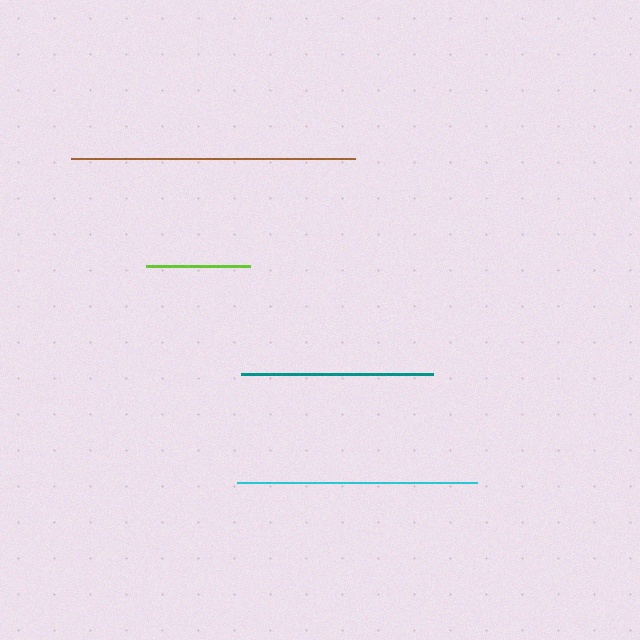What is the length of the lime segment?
The lime segment is approximately 104 pixels long.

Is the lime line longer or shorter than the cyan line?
The cyan line is longer than the lime line.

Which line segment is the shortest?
The lime line is the shortest at approximately 104 pixels.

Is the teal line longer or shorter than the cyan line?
The cyan line is longer than the teal line.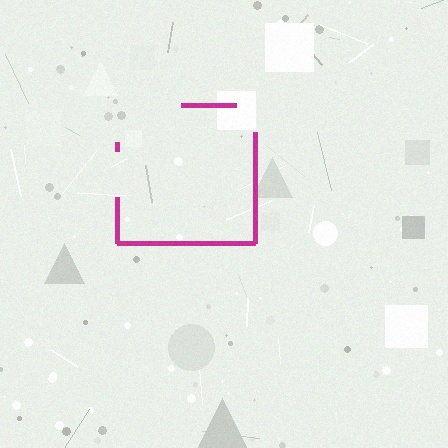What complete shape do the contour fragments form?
The contour fragments form a square.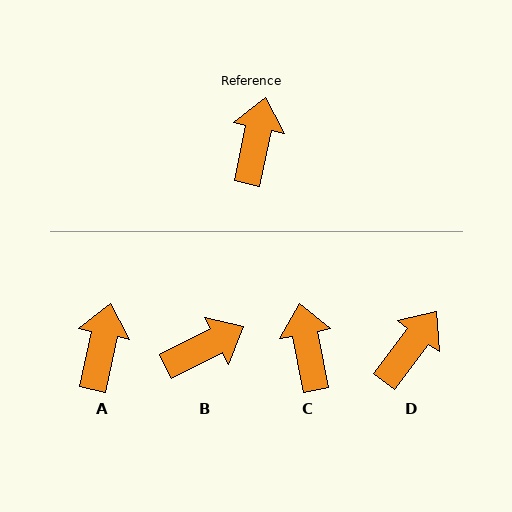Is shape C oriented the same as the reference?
No, it is off by about 23 degrees.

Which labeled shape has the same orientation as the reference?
A.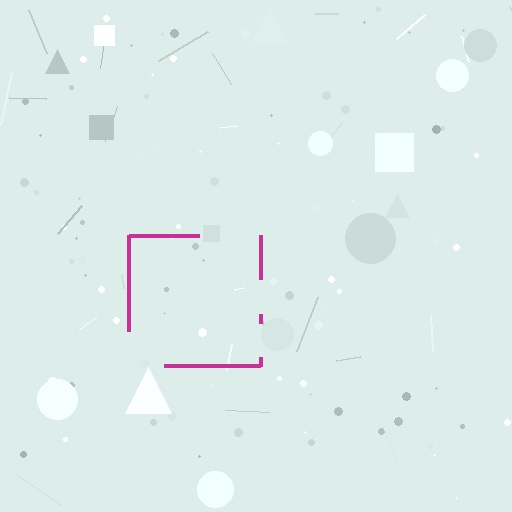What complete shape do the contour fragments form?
The contour fragments form a square.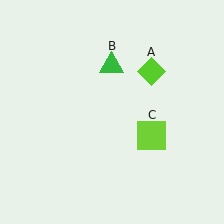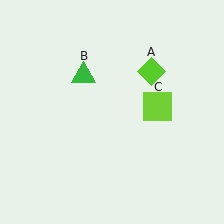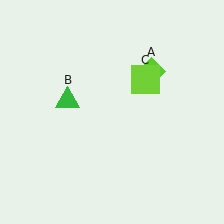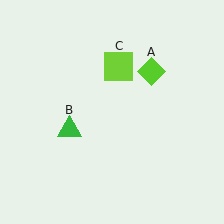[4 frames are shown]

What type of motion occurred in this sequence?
The green triangle (object B), lime square (object C) rotated counterclockwise around the center of the scene.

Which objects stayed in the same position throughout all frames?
Lime diamond (object A) remained stationary.